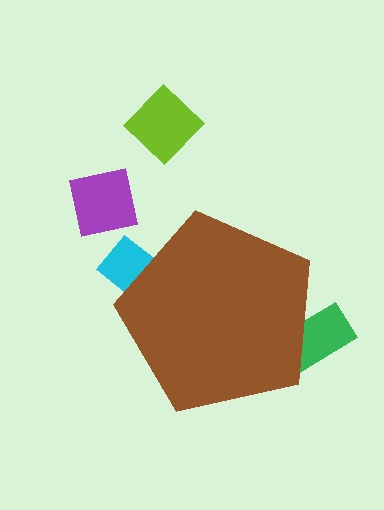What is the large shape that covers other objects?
A brown pentagon.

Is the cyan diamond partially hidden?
Yes, the cyan diamond is partially hidden behind the brown pentagon.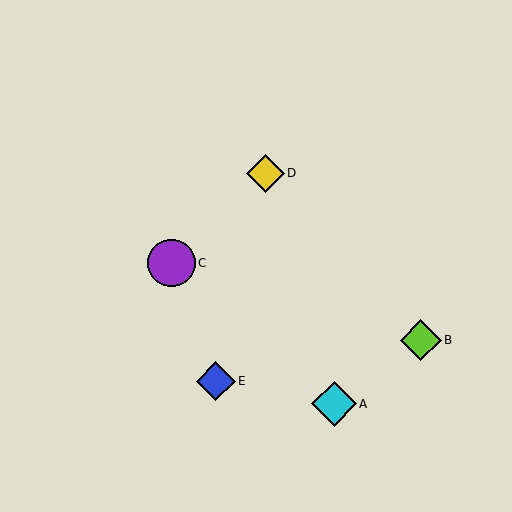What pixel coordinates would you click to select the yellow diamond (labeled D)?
Click at (265, 173) to select the yellow diamond D.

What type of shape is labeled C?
Shape C is a purple circle.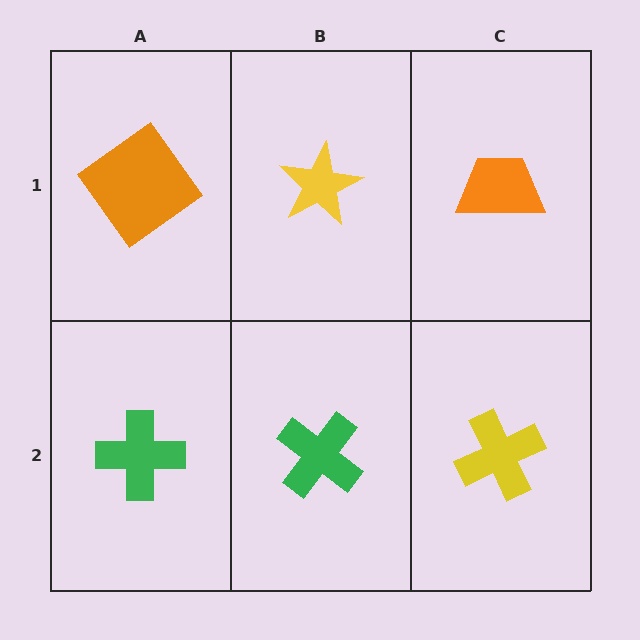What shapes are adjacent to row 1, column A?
A green cross (row 2, column A), a yellow star (row 1, column B).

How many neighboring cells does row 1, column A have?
2.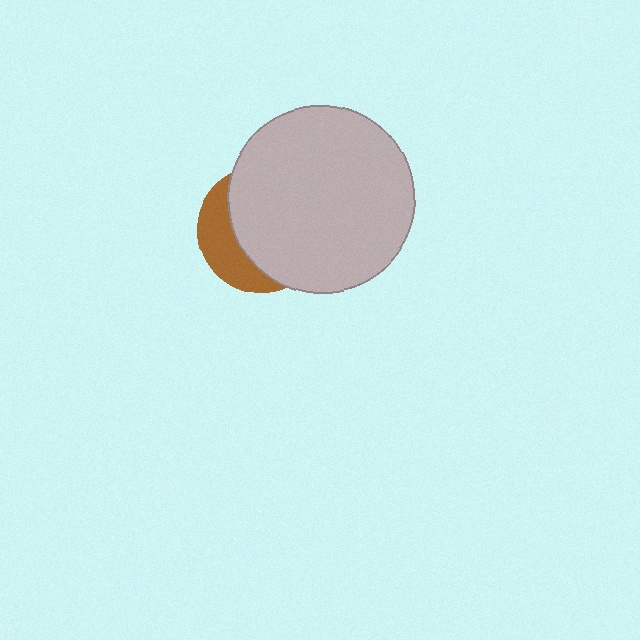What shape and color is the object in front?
The object in front is a light gray circle.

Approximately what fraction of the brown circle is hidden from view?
Roughly 69% of the brown circle is hidden behind the light gray circle.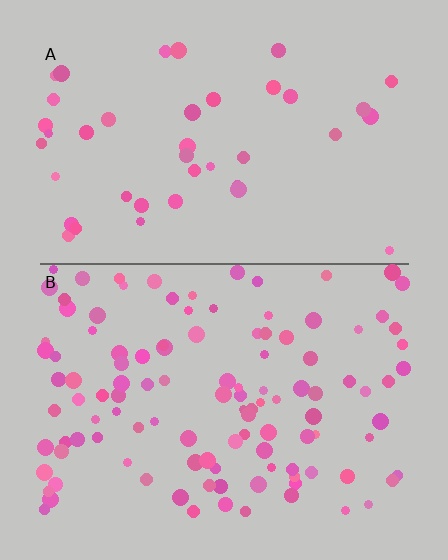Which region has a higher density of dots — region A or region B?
B (the bottom).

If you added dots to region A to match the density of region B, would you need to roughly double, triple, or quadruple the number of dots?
Approximately triple.